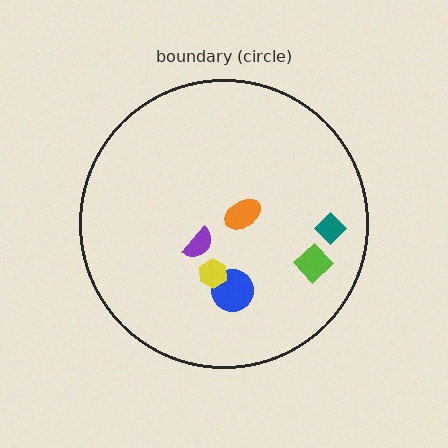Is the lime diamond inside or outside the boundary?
Inside.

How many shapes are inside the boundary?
6 inside, 0 outside.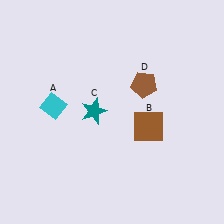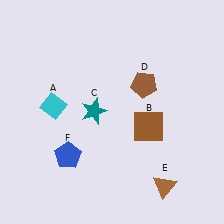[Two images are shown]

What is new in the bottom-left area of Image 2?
A blue pentagon (F) was added in the bottom-left area of Image 2.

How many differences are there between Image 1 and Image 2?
There are 2 differences between the two images.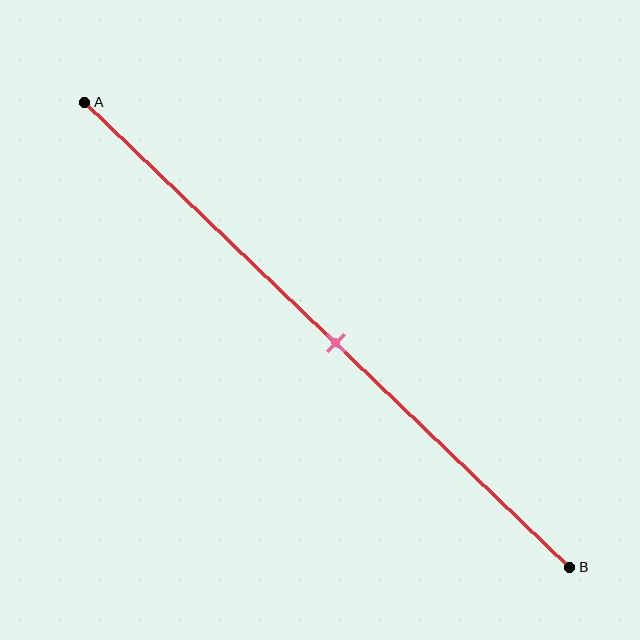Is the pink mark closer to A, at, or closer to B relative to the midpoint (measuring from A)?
The pink mark is approximately at the midpoint of segment AB.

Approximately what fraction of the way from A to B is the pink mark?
The pink mark is approximately 50% of the way from A to B.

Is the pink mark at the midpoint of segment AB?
Yes, the mark is approximately at the midpoint.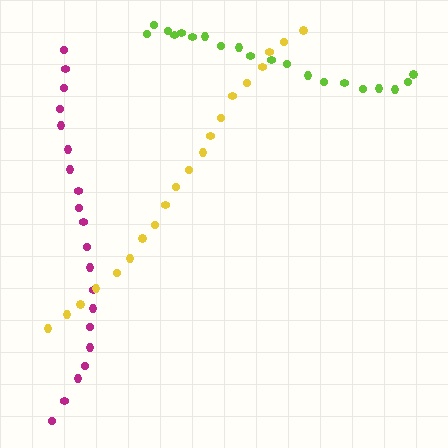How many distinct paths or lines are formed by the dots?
There are 3 distinct paths.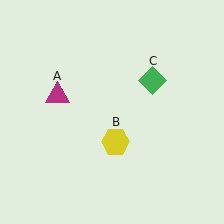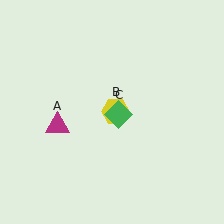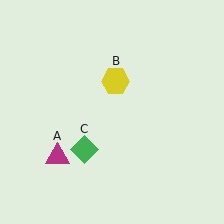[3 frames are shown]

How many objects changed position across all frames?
3 objects changed position: magenta triangle (object A), yellow hexagon (object B), green diamond (object C).